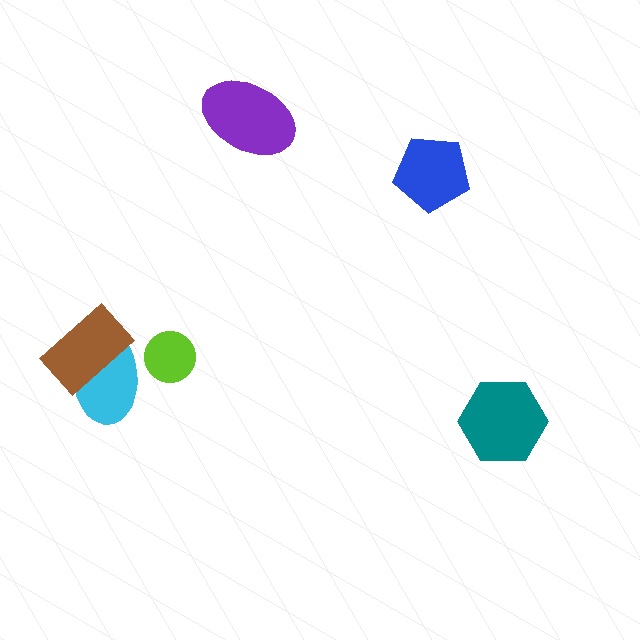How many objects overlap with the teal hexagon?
0 objects overlap with the teal hexagon.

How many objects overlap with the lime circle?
0 objects overlap with the lime circle.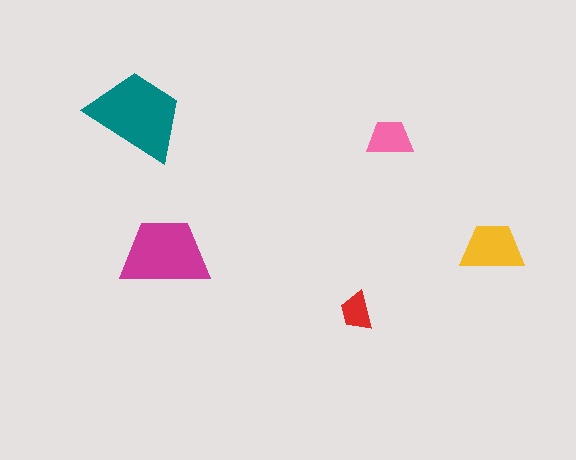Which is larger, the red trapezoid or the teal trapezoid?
The teal one.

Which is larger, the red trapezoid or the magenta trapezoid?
The magenta one.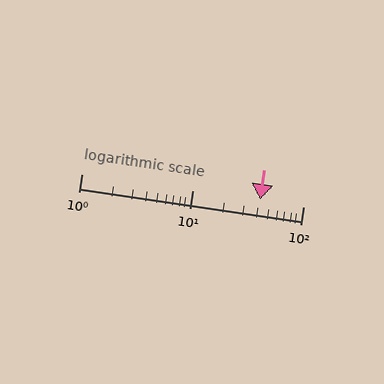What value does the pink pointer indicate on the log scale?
The pointer indicates approximately 41.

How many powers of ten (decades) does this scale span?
The scale spans 2 decades, from 1 to 100.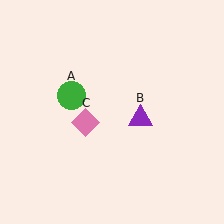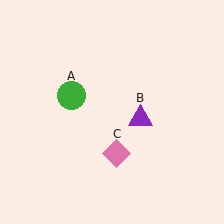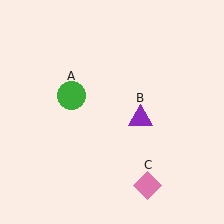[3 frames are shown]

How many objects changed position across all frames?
1 object changed position: pink diamond (object C).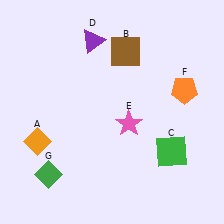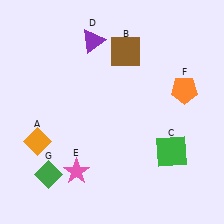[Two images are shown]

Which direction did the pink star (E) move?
The pink star (E) moved left.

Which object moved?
The pink star (E) moved left.